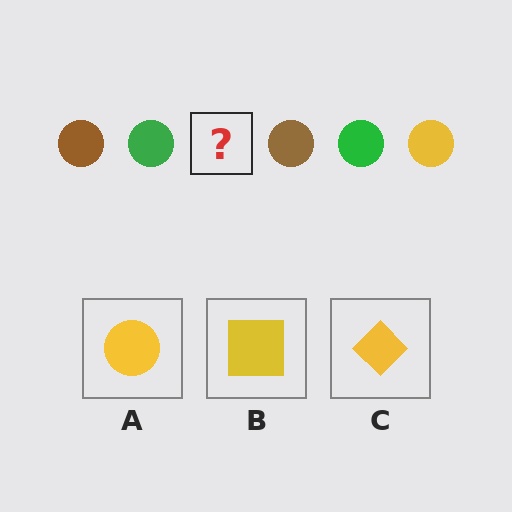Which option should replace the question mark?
Option A.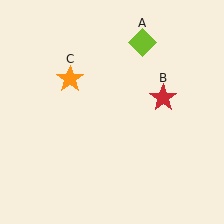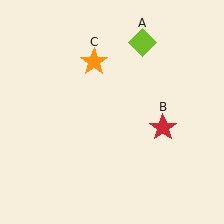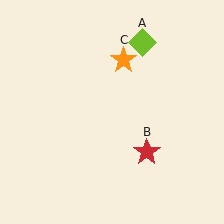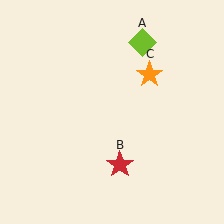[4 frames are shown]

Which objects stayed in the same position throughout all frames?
Lime diamond (object A) remained stationary.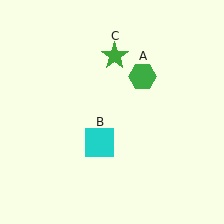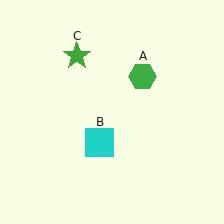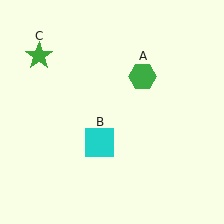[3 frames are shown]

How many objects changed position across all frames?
1 object changed position: green star (object C).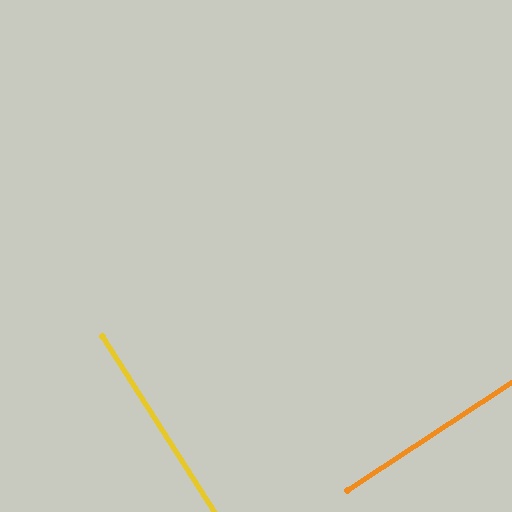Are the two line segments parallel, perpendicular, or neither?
Perpendicular — they meet at approximately 89°.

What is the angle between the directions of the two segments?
Approximately 89 degrees.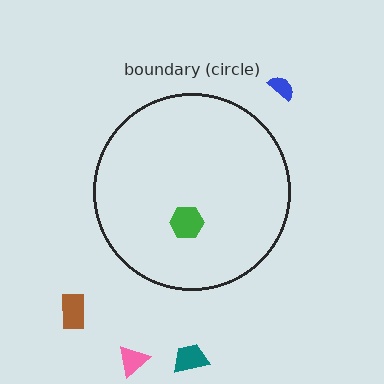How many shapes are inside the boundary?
1 inside, 4 outside.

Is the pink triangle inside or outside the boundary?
Outside.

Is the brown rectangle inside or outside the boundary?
Outside.